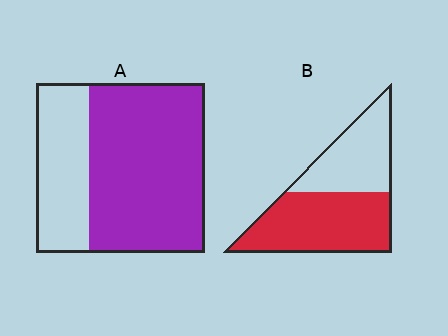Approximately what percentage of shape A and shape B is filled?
A is approximately 70% and B is approximately 60%.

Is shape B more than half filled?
Yes.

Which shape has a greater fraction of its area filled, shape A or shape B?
Shape A.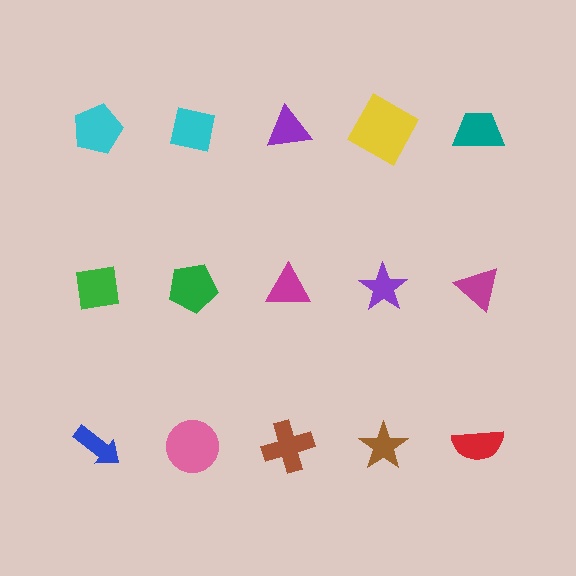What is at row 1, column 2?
A cyan square.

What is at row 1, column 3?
A purple triangle.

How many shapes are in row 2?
5 shapes.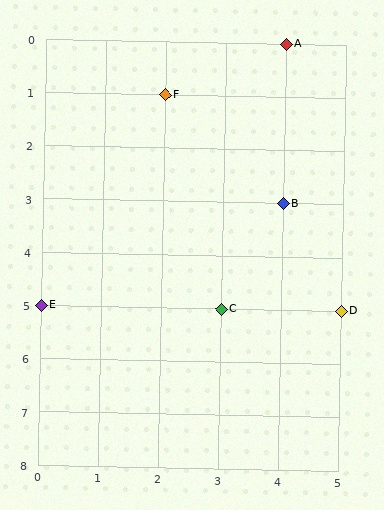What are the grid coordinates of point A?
Point A is at grid coordinates (4, 0).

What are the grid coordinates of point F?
Point F is at grid coordinates (2, 1).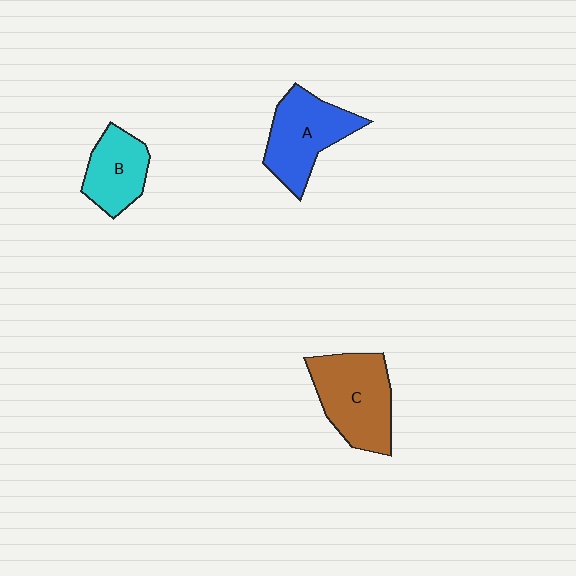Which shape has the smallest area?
Shape B (cyan).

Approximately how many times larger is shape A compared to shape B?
Approximately 1.3 times.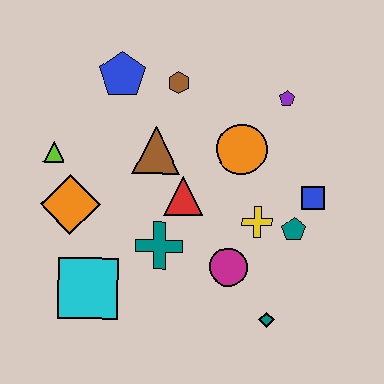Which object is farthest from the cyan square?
The purple pentagon is farthest from the cyan square.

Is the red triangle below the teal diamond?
No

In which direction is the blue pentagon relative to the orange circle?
The blue pentagon is to the left of the orange circle.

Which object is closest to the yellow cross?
The teal pentagon is closest to the yellow cross.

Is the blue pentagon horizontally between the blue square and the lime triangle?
Yes